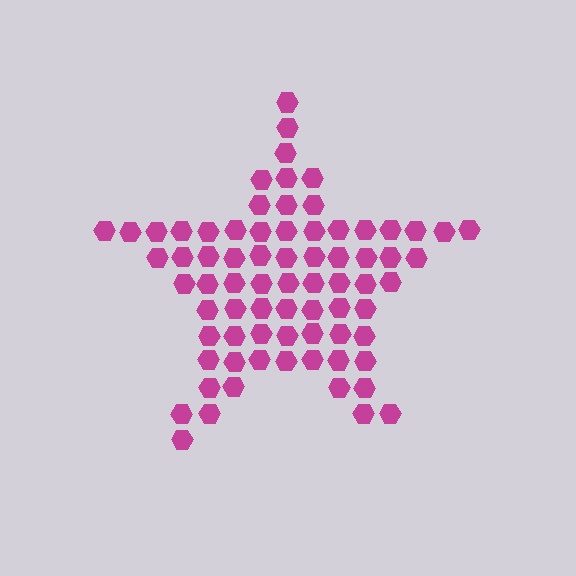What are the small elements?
The small elements are hexagons.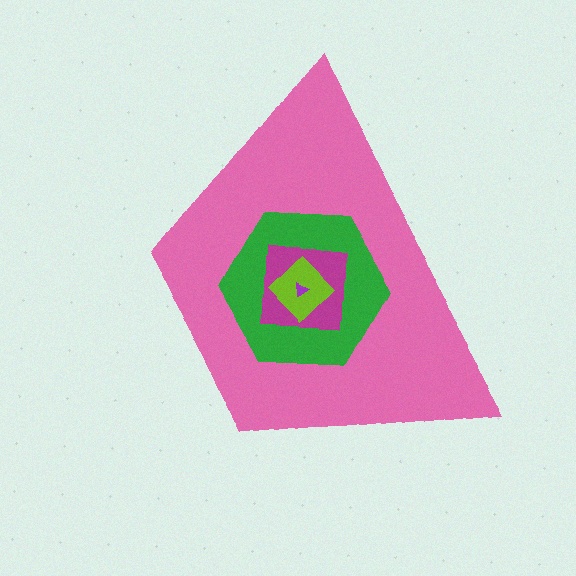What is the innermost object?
The purple triangle.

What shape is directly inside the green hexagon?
The magenta square.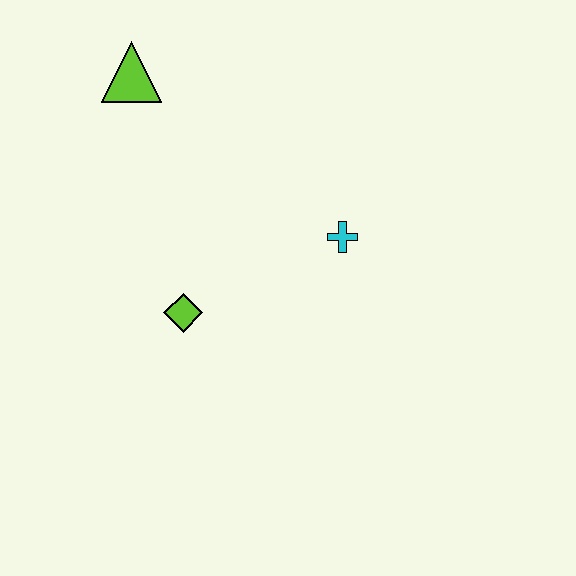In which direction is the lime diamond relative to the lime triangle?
The lime diamond is below the lime triangle.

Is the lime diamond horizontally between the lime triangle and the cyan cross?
Yes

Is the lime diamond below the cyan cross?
Yes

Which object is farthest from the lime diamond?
The lime triangle is farthest from the lime diamond.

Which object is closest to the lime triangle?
The lime diamond is closest to the lime triangle.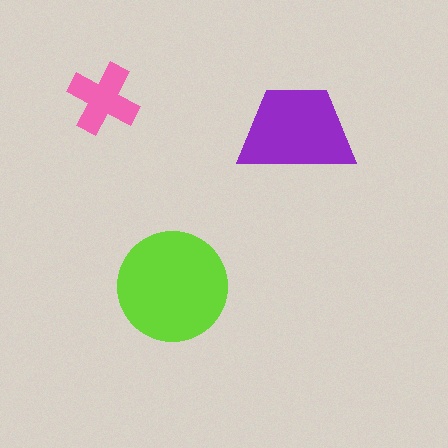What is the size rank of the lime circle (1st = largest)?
1st.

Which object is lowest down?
The lime circle is bottommost.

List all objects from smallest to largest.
The pink cross, the purple trapezoid, the lime circle.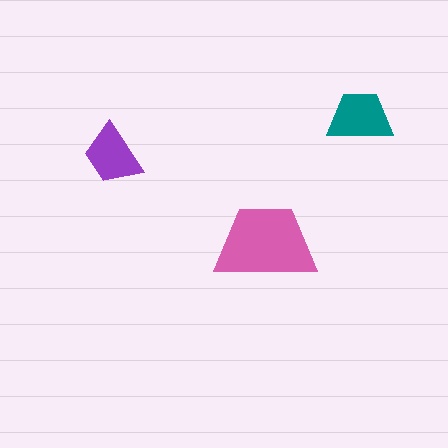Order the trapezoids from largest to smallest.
the pink one, the teal one, the purple one.